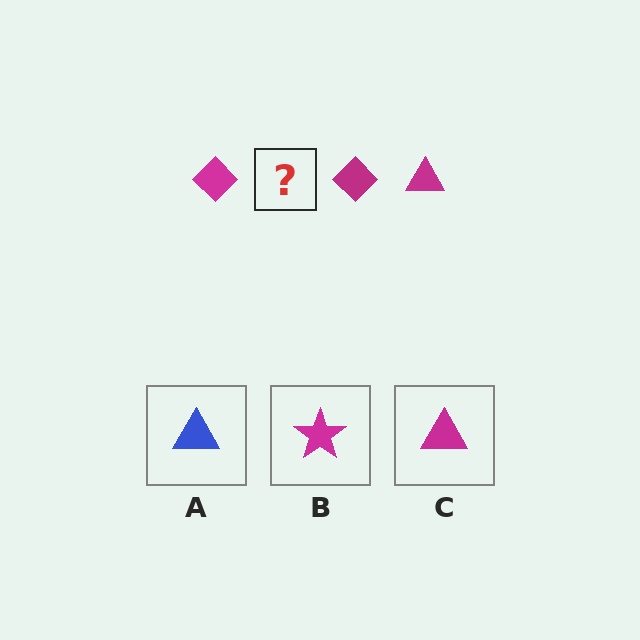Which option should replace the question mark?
Option C.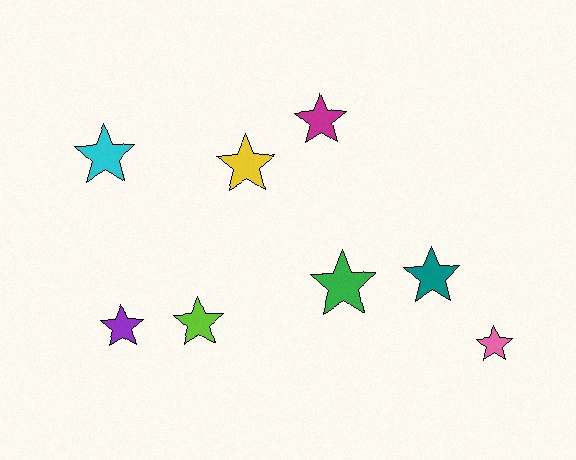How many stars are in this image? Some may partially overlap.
There are 8 stars.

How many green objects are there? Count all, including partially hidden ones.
There is 1 green object.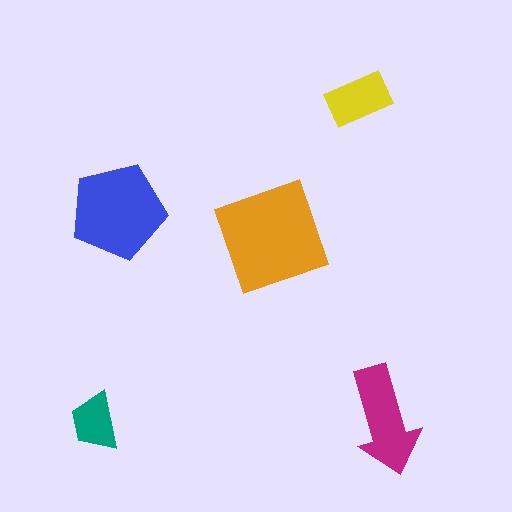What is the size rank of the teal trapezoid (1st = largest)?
5th.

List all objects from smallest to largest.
The teal trapezoid, the yellow rectangle, the magenta arrow, the blue pentagon, the orange diamond.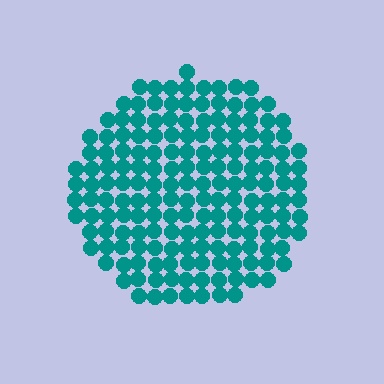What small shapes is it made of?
It is made of small circles.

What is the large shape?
The large shape is a circle.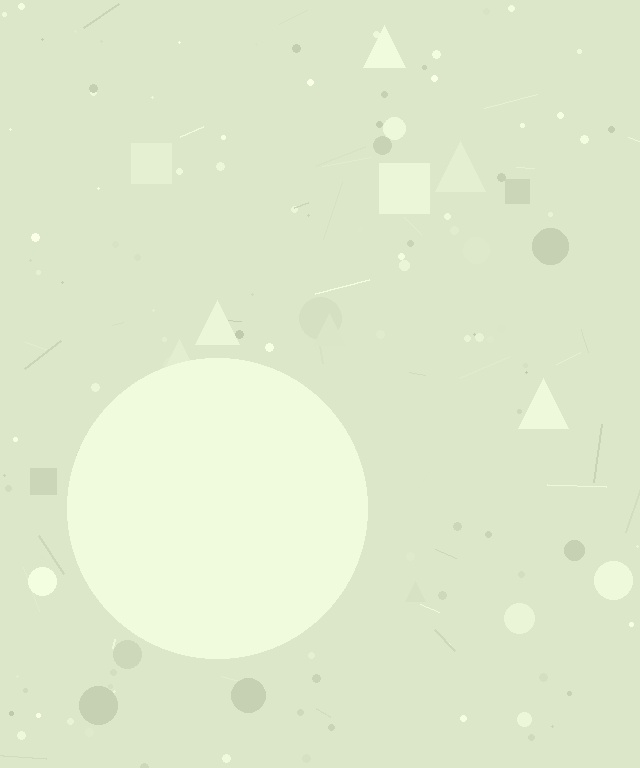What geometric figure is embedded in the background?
A circle is embedded in the background.